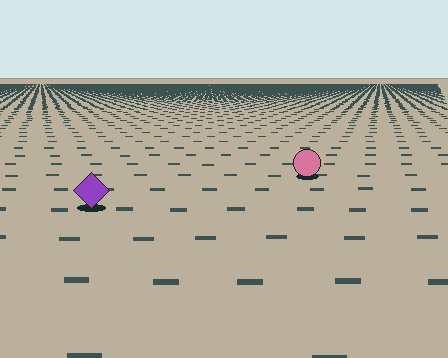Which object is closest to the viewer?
The purple diamond is closest. The texture marks near it are larger and more spread out.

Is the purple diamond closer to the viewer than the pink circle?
Yes. The purple diamond is closer — you can tell from the texture gradient: the ground texture is coarser near it.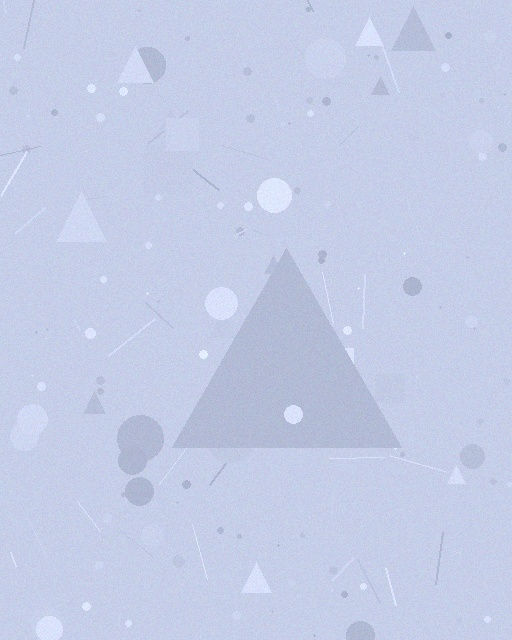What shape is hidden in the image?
A triangle is hidden in the image.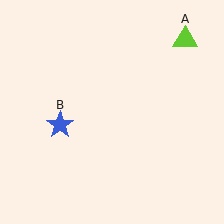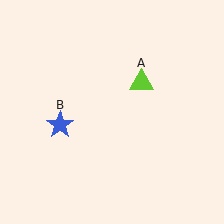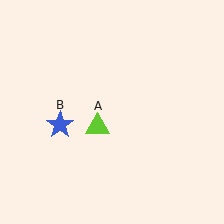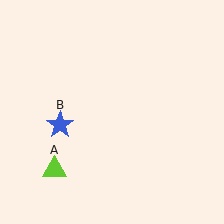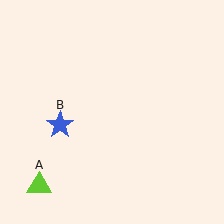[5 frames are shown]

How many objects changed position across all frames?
1 object changed position: lime triangle (object A).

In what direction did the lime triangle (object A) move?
The lime triangle (object A) moved down and to the left.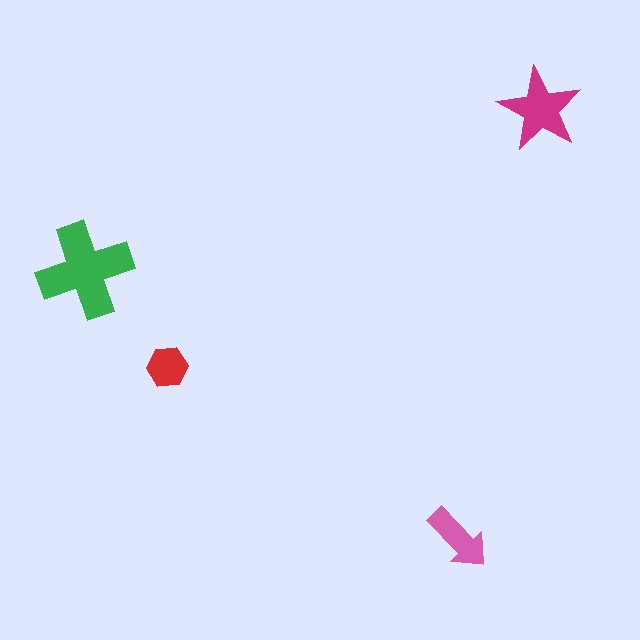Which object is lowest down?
The pink arrow is bottommost.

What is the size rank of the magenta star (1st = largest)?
2nd.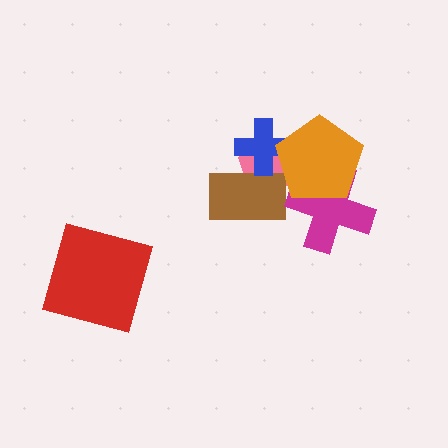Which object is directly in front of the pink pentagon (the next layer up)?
The brown rectangle is directly in front of the pink pentagon.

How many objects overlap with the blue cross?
3 objects overlap with the blue cross.